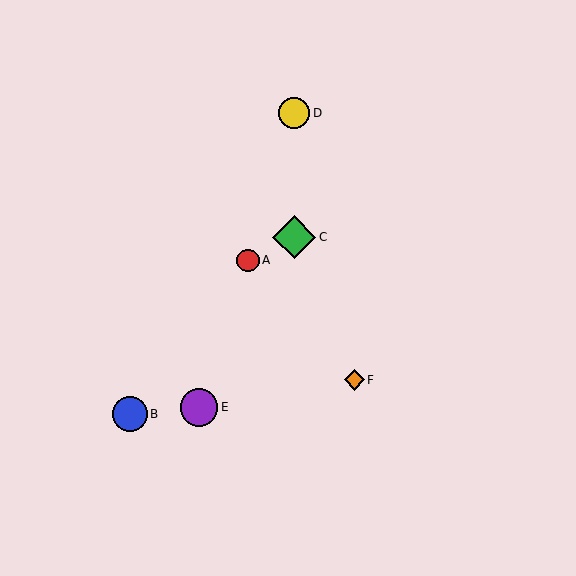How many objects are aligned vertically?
2 objects (C, D) are aligned vertically.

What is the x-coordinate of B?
Object B is at x≈130.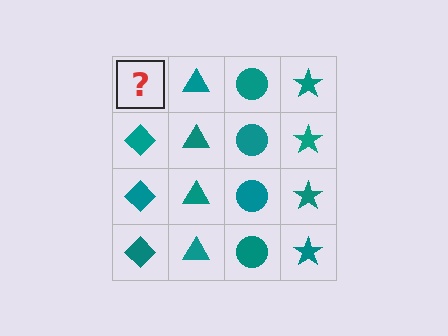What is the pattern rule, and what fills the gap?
The rule is that each column has a consistent shape. The gap should be filled with a teal diamond.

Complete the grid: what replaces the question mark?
The question mark should be replaced with a teal diamond.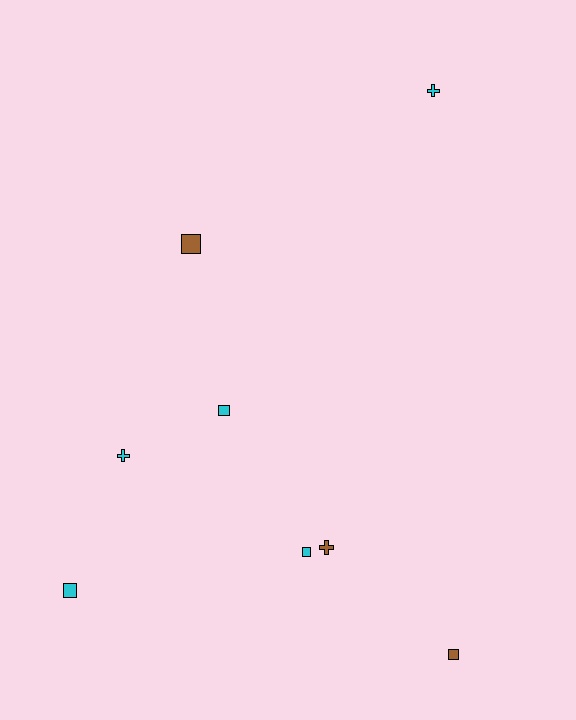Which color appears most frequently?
Cyan, with 5 objects.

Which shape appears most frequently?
Square, with 5 objects.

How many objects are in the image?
There are 8 objects.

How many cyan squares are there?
There are 3 cyan squares.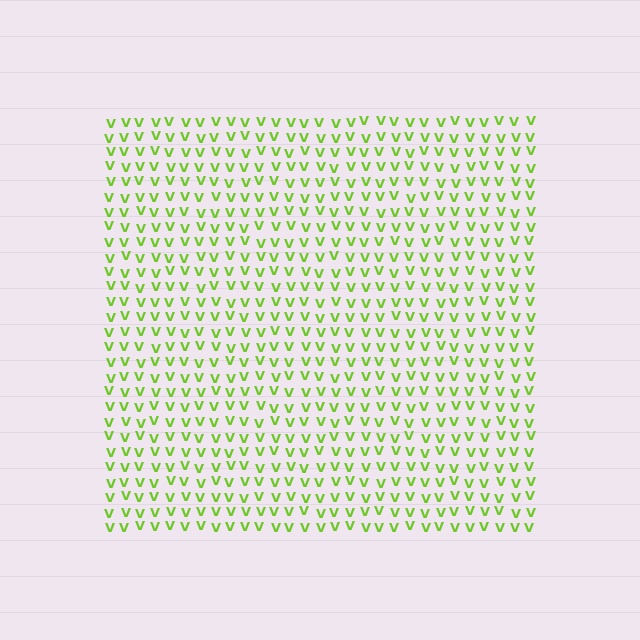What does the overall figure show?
The overall figure shows a square.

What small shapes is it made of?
It is made of small letter V's.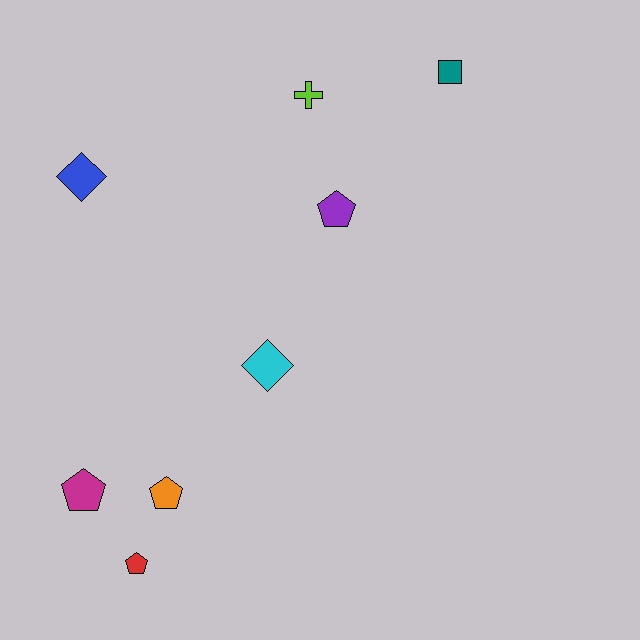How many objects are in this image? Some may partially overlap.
There are 8 objects.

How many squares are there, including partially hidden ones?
There is 1 square.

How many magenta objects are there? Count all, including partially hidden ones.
There is 1 magenta object.